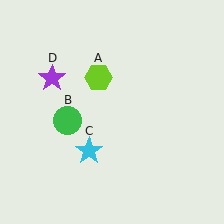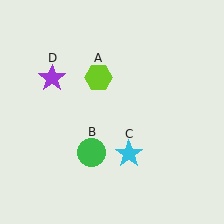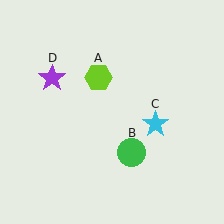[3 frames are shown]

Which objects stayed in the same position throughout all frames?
Lime hexagon (object A) and purple star (object D) remained stationary.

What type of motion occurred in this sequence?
The green circle (object B), cyan star (object C) rotated counterclockwise around the center of the scene.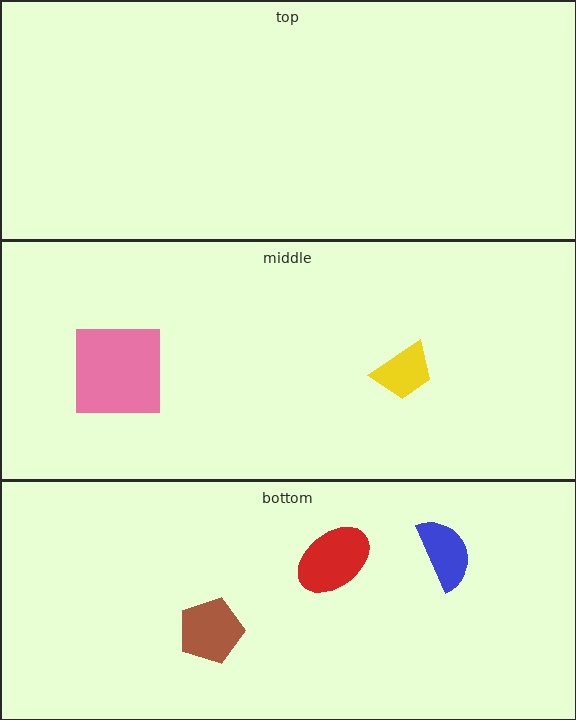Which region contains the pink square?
The middle region.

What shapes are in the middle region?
The yellow trapezoid, the pink square.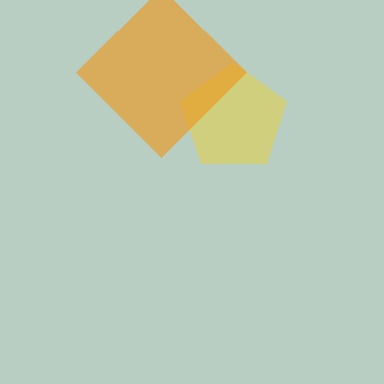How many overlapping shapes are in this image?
There are 2 overlapping shapes in the image.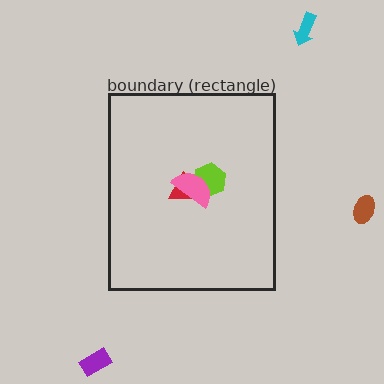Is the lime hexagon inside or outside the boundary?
Inside.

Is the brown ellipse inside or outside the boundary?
Outside.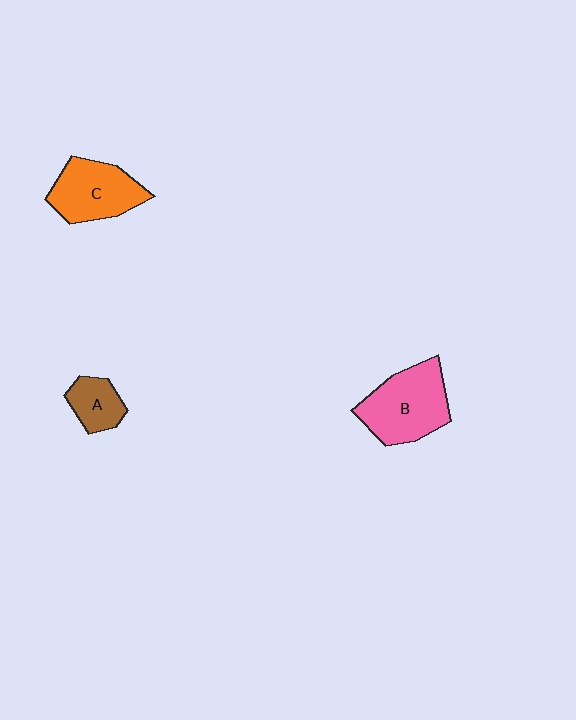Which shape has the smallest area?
Shape A (brown).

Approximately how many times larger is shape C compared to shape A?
Approximately 1.9 times.